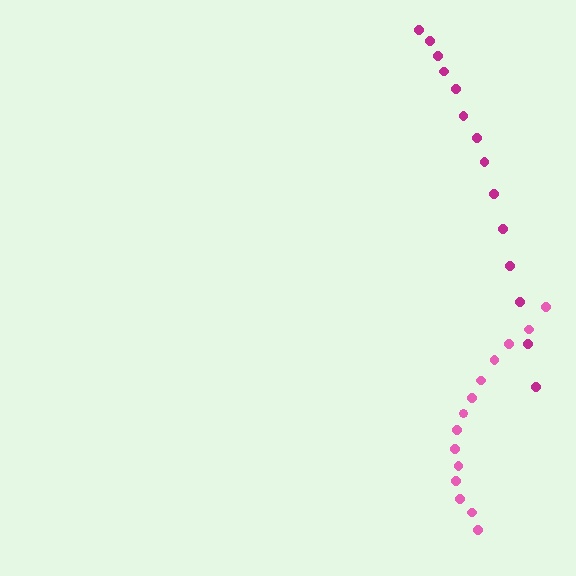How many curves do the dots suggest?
There are 2 distinct paths.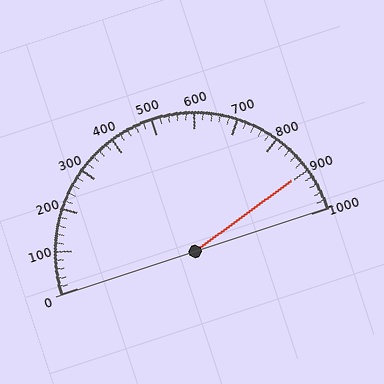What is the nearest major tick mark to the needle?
The nearest major tick mark is 900.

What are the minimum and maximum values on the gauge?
The gauge ranges from 0 to 1000.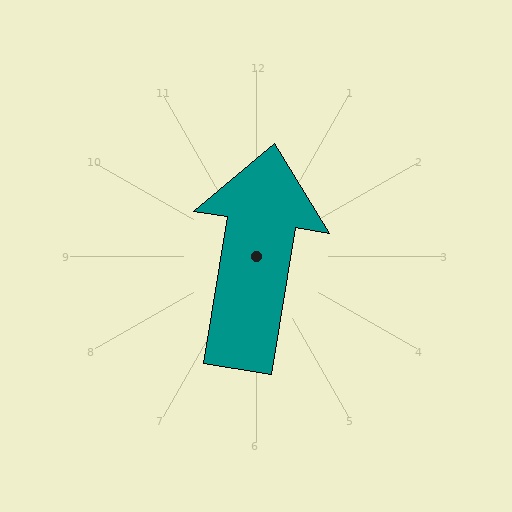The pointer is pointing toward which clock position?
Roughly 12 o'clock.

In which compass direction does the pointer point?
North.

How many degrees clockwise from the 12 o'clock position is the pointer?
Approximately 9 degrees.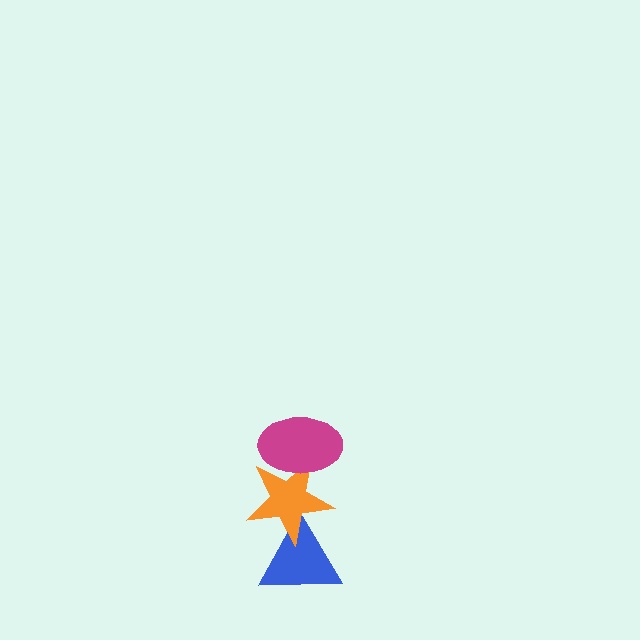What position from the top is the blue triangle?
The blue triangle is 3rd from the top.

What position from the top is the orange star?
The orange star is 2nd from the top.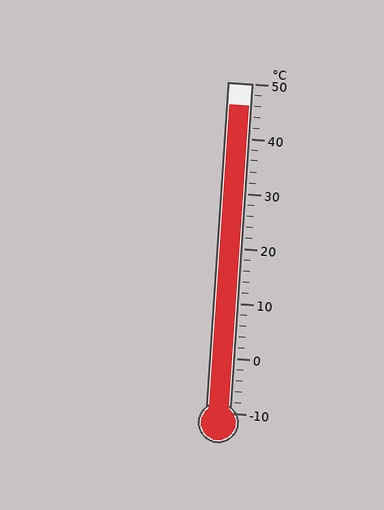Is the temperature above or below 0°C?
The temperature is above 0°C.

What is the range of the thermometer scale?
The thermometer scale ranges from -10°C to 50°C.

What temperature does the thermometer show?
The thermometer shows approximately 46°C.